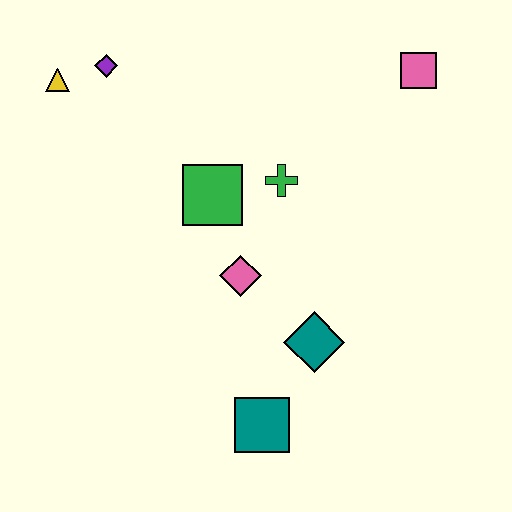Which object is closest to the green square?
The green cross is closest to the green square.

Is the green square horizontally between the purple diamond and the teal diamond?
Yes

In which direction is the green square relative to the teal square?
The green square is above the teal square.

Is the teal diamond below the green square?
Yes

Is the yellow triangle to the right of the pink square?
No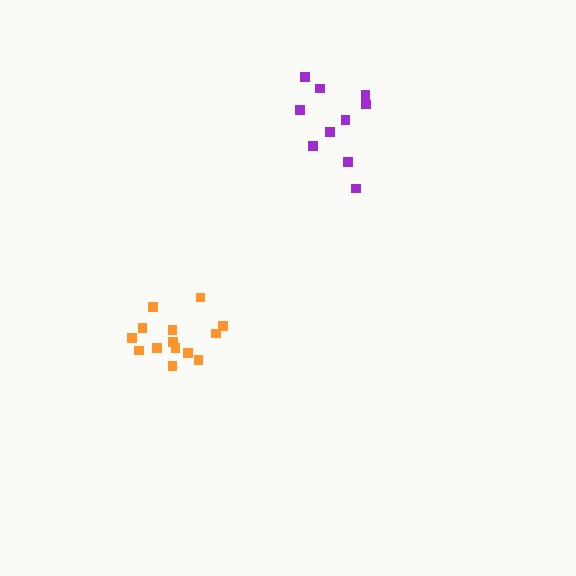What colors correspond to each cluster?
The clusters are colored: orange, purple.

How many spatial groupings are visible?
There are 2 spatial groupings.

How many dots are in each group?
Group 1: 14 dots, Group 2: 10 dots (24 total).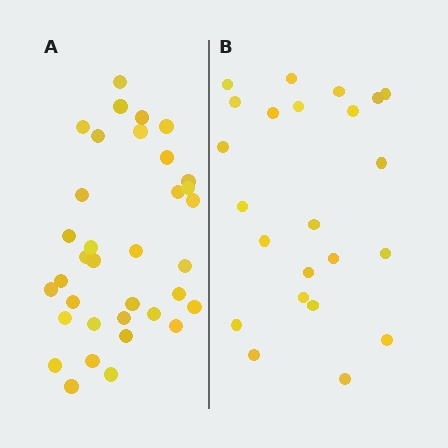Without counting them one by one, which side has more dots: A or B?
Region A (the left region) has more dots.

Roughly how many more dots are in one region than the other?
Region A has roughly 12 or so more dots than region B.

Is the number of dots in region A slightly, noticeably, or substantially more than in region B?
Region A has substantially more. The ratio is roughly 1.5 to 1.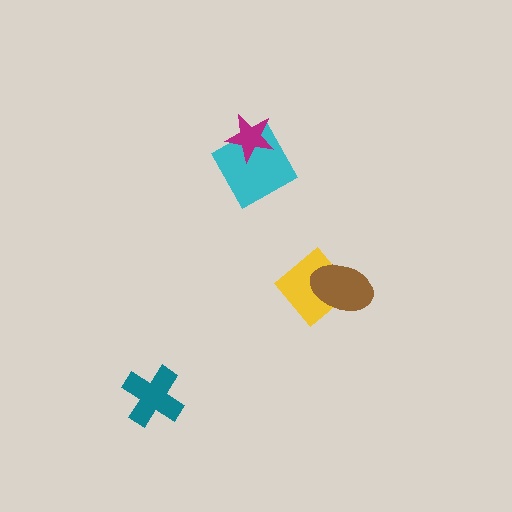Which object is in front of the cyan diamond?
The magenta star is in front of the cyan diamond.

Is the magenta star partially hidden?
No, no other shape covers it.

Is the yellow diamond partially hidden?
Yes, it is partially covered by another shape.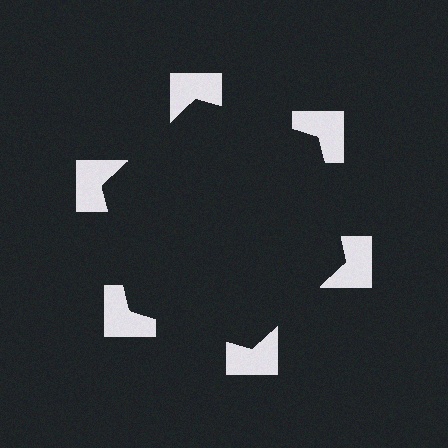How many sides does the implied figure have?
6 sides.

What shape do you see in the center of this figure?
An illusory hexagon — its edges are inferred from the aligned wedge cuts in the notched squares, not physically drawn.